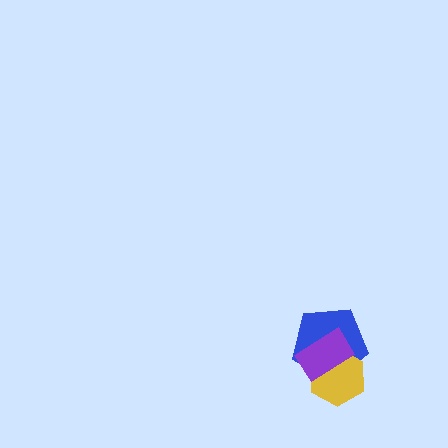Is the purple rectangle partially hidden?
No, no other shape covers it.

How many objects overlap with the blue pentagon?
2 objects overlap with the blue pentagon.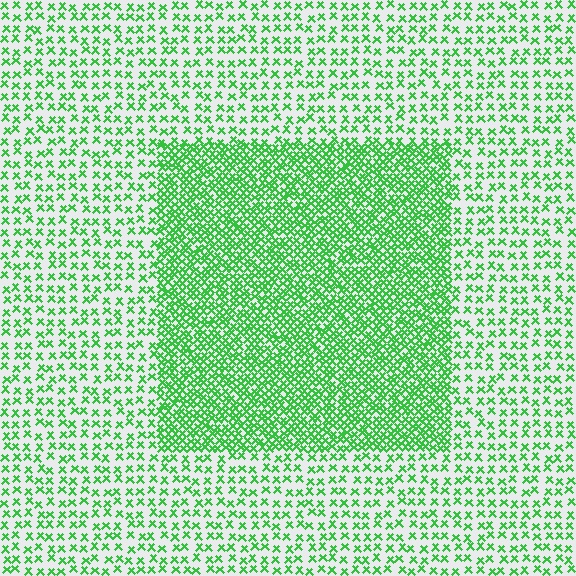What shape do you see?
I see a rectangle.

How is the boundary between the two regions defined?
The boundary is defined by a change in element density (approximately 2.5x ratio). All elements are the same color, size, and shape.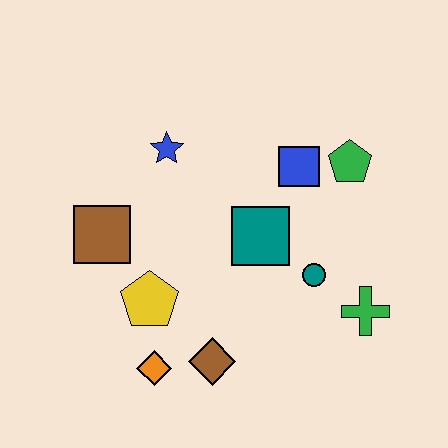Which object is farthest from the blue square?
The orange diamond is farthest from the blue square.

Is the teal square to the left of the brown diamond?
No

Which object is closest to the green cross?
The teal circle is closest to the green cross.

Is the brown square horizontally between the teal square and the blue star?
No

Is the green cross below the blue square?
Yes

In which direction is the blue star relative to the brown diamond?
The blue star is above the brown diamond.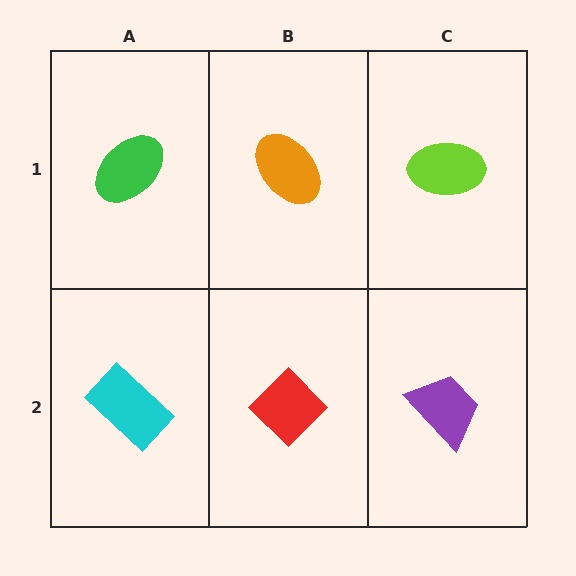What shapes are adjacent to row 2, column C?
A lime ellipse (row 1, column C), a red diamond (row 2, column B).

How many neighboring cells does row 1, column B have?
3.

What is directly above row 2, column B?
An orange ellipse.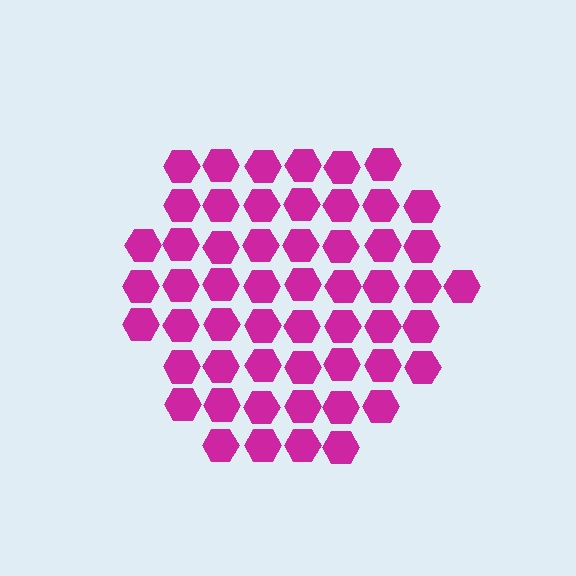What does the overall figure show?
The overall figure shows a hexagon.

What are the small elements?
The small elements are hexagons.